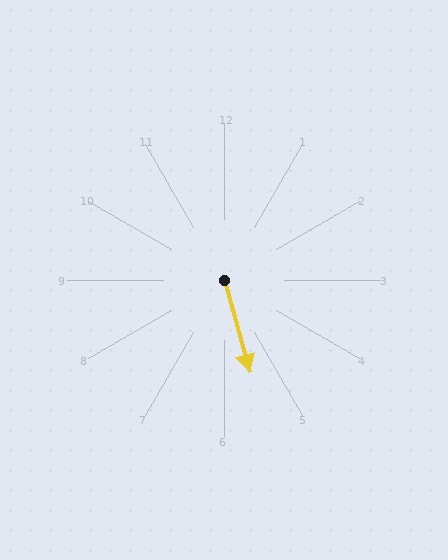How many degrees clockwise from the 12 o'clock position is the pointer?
Approximately 164 degrees.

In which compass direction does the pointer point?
South.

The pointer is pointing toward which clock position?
Roughly 5 o'clock.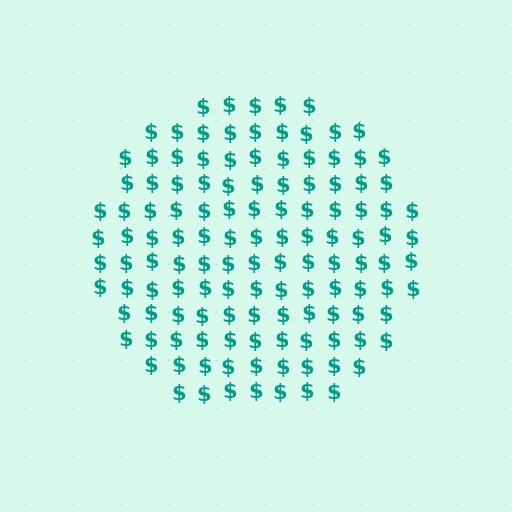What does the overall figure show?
The overall figure shows a circle.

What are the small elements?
The small elements are dollar signs.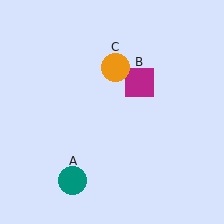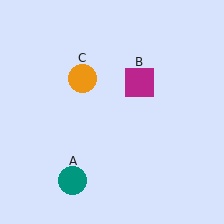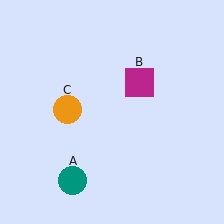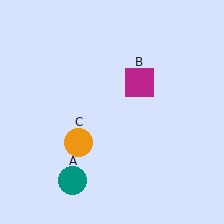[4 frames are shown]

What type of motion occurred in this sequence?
The orange circle (object C) rotated counterclockwise around the center of the scene.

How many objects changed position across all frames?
1 object changed position: orange circle (object C).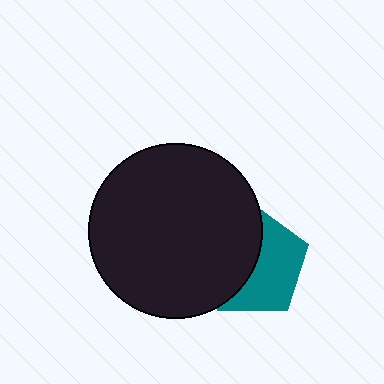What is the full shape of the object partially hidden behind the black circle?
The partially hidden object is a teal pentagon.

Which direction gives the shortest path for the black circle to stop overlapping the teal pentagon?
Moving left gives the shortest separation.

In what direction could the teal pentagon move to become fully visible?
The teal pentagon could move right. That would shift it out from behind the black circle entirely.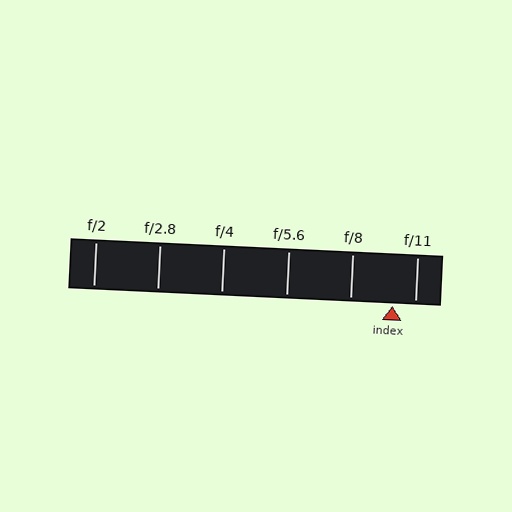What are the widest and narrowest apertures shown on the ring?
The widest aperture shown is f/2 and the narrowest is f/11.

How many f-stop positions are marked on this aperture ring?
There are 6 f-stop positions marked.